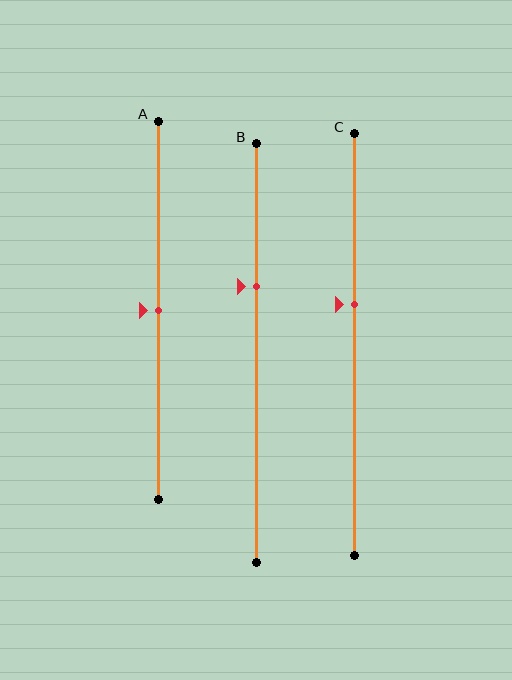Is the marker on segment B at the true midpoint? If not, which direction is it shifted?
No, the marker on segment B is shifted upward by about 16% of the segment length.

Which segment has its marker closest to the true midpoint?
Segment A has its marker closest to the true midpoint.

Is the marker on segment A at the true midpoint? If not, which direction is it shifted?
Yes, the marker on segment A is at the true midpoint.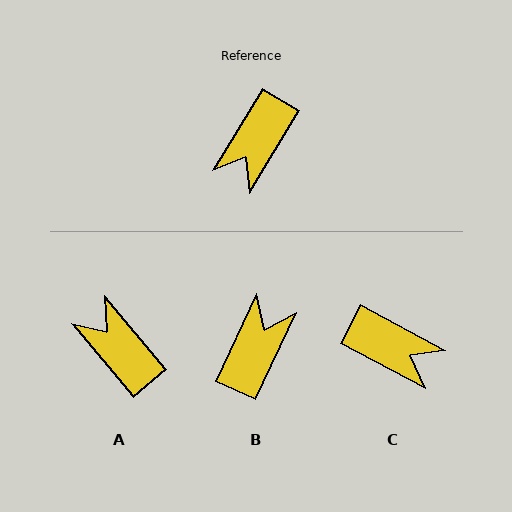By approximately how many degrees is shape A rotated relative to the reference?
Approximately 108 degrees clockwise.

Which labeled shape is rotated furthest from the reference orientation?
B, about 174 degrees away.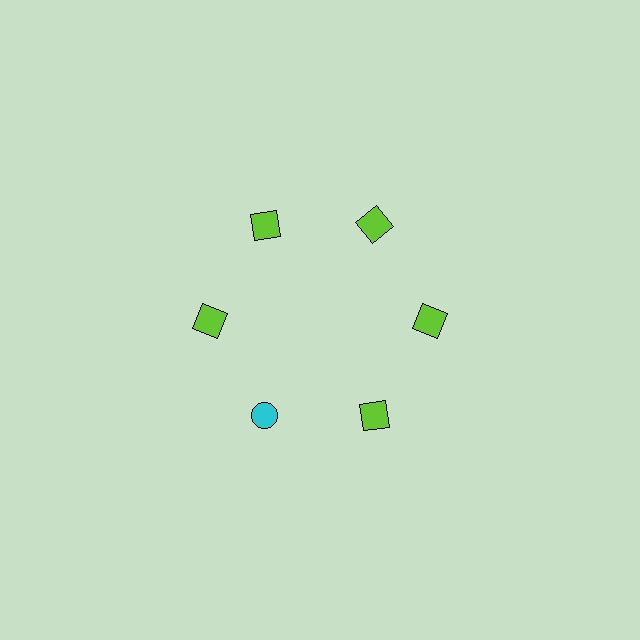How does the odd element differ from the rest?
It differs in both color (cyan instead of lime) and shape (circle instead of square).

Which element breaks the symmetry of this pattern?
The cyan circle at roughly the 7 o'clock position breaks the symmetry. All other shapes are lime squares.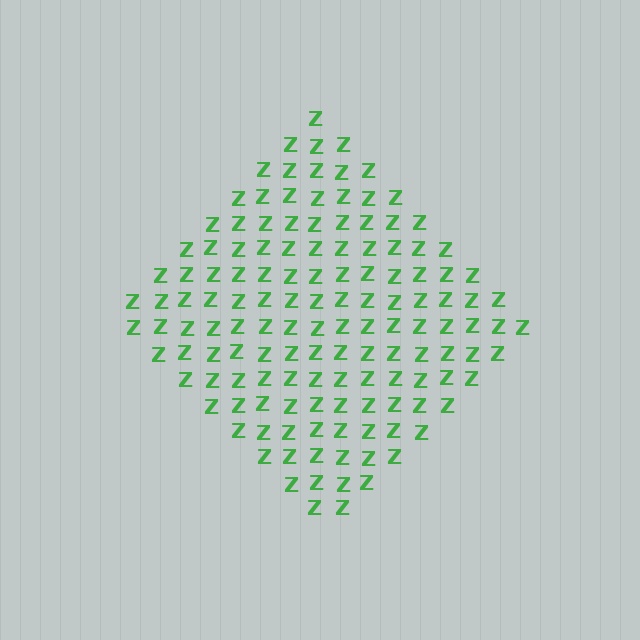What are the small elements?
The small elements are letter Z's.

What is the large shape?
The large shape is a diamond.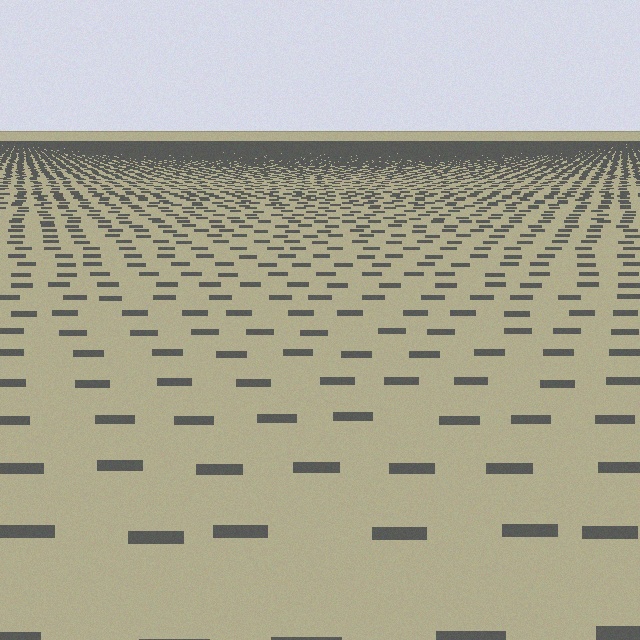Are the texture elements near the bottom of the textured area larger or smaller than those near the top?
Larger. Near the bottom, elements are closer to the viewer and appear at a bigger on-screen size.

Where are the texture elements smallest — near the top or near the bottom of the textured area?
Near the top.